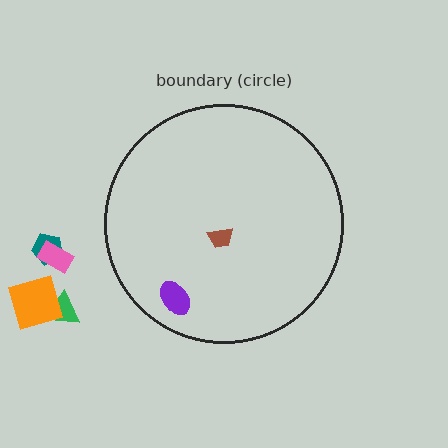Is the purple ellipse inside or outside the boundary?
Inside.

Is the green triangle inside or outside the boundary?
Outside.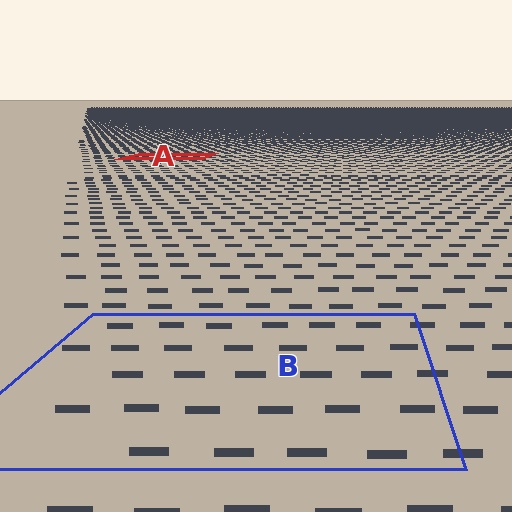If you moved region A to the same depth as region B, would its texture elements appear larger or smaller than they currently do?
They would appear larger. At a closer depth, the same texture elements are projected at a bigger on-screen size.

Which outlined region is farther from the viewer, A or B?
Region A is farther from the viewer — the texture elements inside it appear smaller and more densely packed.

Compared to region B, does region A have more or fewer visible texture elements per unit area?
Region A has more texture elements per unit area — they are packed more densely because it is farther away.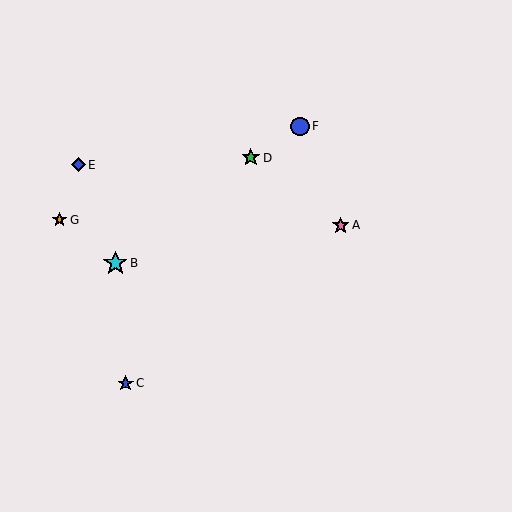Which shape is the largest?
The cyan star (labeled B) is the largest.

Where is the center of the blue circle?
The center of the blue circle is at (300, 126).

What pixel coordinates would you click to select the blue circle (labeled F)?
Click at (300, 126) to select the blue circle F.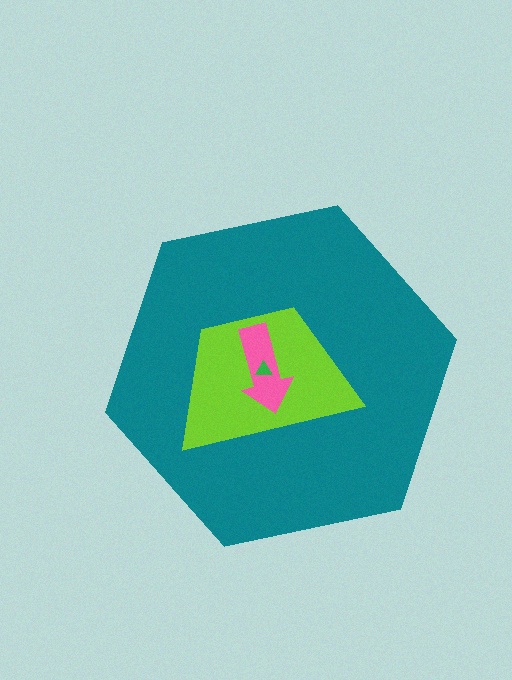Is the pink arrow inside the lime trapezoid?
Yes.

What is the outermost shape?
The teal hexagon.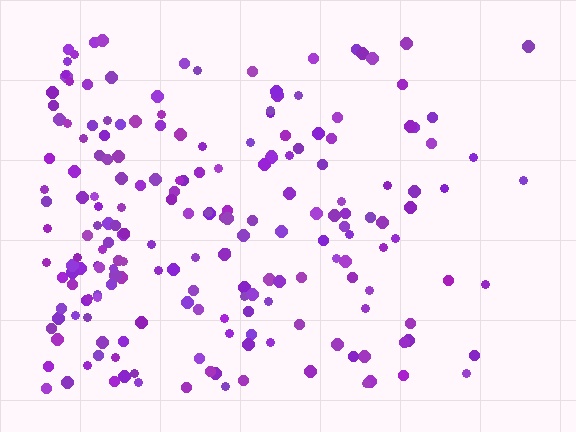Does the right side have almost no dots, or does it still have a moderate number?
Still a moderate number, just noticeably fewer than the left.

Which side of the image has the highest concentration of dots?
The left.